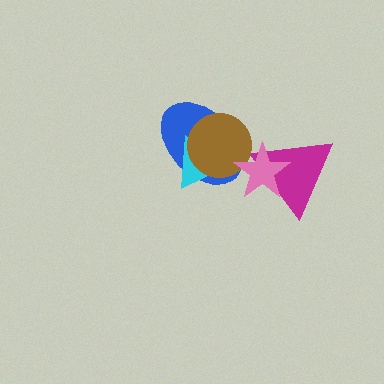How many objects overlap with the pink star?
3 objects overlap with the pink star.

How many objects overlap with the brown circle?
3 objects overlap with the brown circle.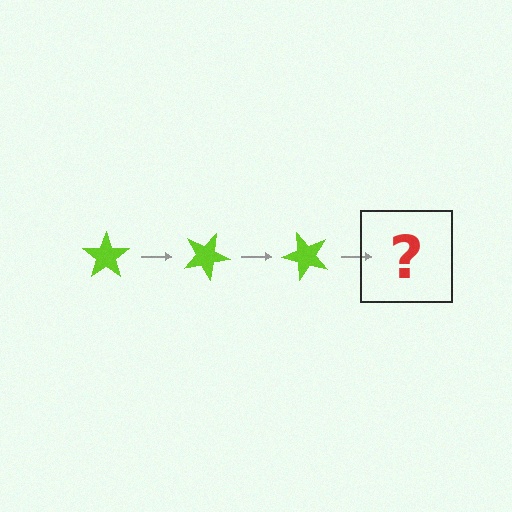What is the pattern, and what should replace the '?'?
The pattern is that the star rotates 25 degrees each step. The '?' should be a lime star rotated 75 degrees.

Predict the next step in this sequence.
The next step is a lime star rotated 75 degrees.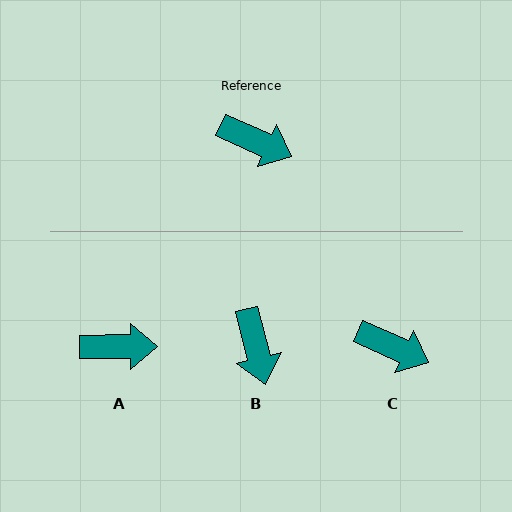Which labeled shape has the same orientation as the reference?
C.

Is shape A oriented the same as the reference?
No, it is off by about 24 degrees.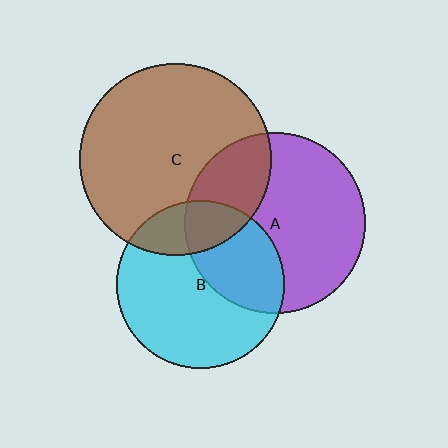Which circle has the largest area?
Circle C (brown).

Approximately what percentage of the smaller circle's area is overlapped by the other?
Approximately 35%.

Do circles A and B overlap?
Yes.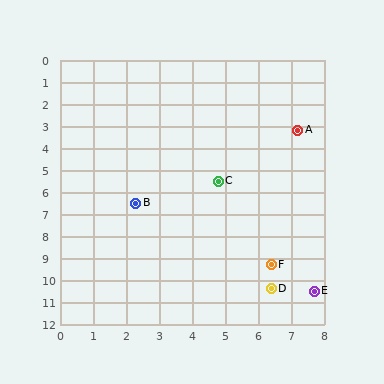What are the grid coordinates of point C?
Point C is at approximately (4.8, 5.5).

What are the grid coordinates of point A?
Point A is at approximately (7.2, 3.2).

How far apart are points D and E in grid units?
Points D and E are about 1.3 grid units apart.